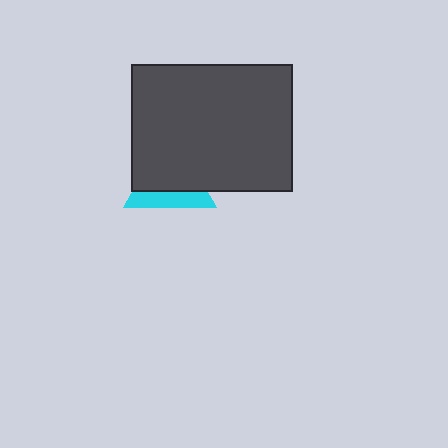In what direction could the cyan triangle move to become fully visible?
The cyan triangle could move down. That would shift it out from behind the dark gray rectangle entirely.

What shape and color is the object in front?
The object in front is a dark gray rectangle.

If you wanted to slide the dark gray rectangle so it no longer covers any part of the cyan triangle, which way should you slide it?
Slide it up — that is the most direct way to separate the two shapes.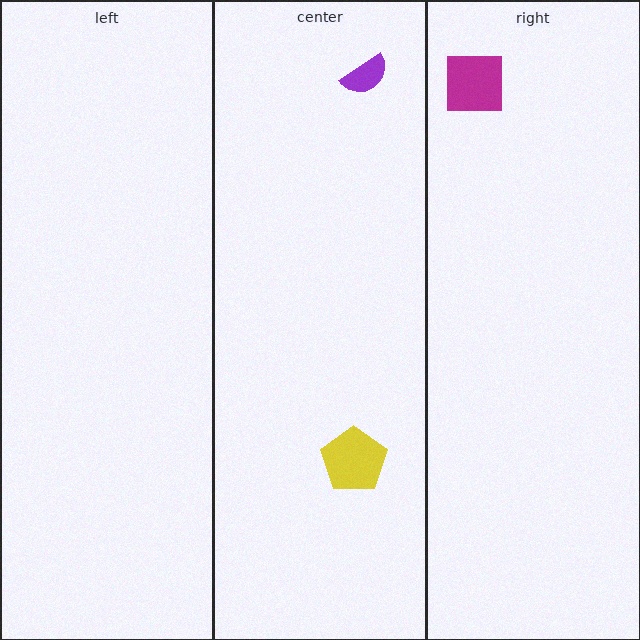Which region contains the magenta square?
The right region.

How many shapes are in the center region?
2.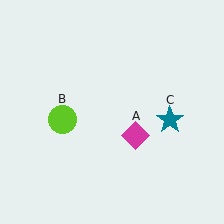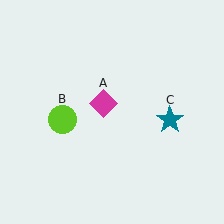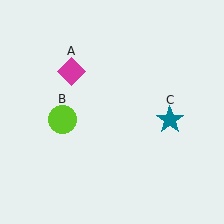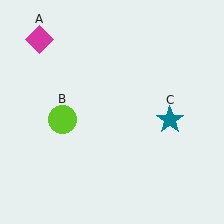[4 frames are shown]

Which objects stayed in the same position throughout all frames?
Lime circle (object B) and teal star (object C) remained stationary.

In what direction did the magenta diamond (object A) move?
The magenta diamond (object A) moved up and to the left.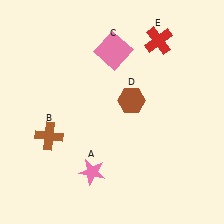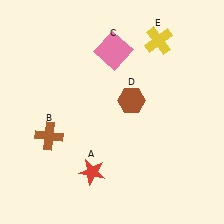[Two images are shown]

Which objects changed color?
A changed from pink to red. E changed from red to yellow.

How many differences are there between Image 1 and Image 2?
There are 2 differences between the two images.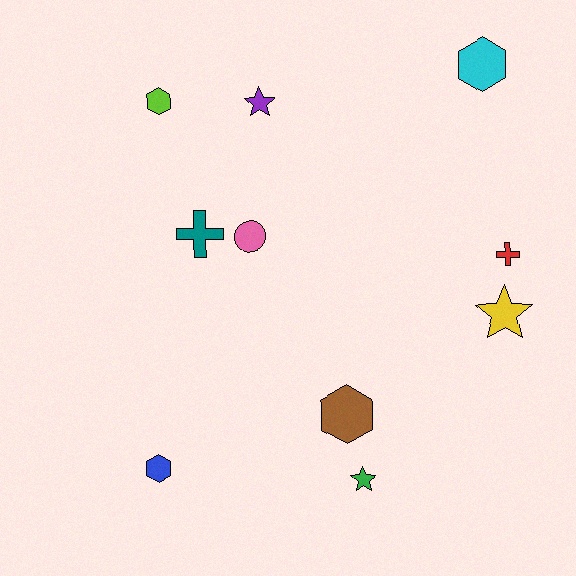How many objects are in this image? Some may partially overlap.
There are 10 objects.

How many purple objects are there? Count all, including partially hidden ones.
There is 1 purple object.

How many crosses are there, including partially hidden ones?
There are 2 crosses.